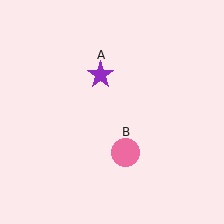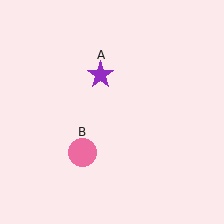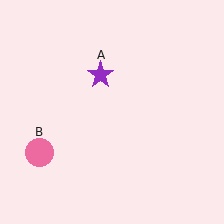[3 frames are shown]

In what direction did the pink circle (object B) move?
The pink circle (object B) moved left.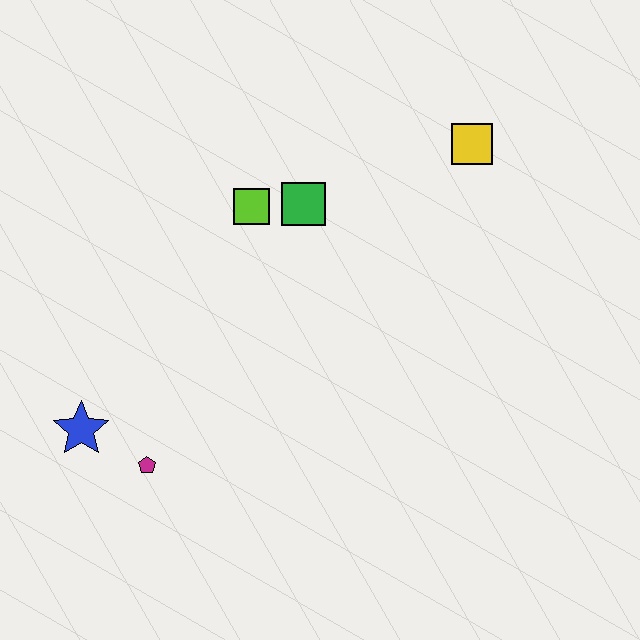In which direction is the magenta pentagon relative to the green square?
The magenta pentagon is below the green square.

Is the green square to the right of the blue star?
Yes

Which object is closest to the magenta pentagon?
The blue star is closest to the magenta pentagon.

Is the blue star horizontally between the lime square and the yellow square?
No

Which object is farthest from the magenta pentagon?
The yellow square is farthest from the magenta pentagon.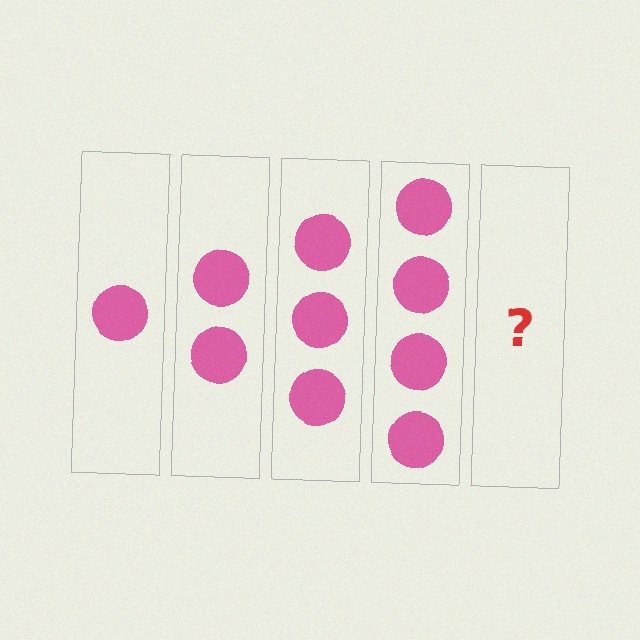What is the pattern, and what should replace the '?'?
The pattern is that each step adds one more circle. The '?' should be 5 circles.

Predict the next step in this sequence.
The next step is 5 circles.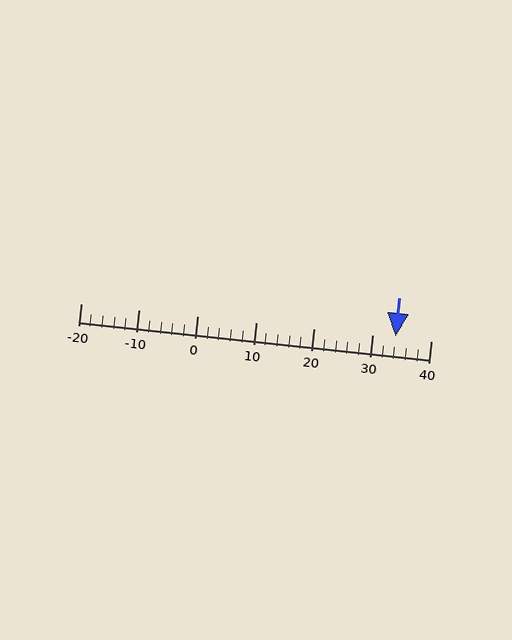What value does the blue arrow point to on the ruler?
The blue arrow points to approximately 34.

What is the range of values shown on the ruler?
The ruler shows values from -20 to 40.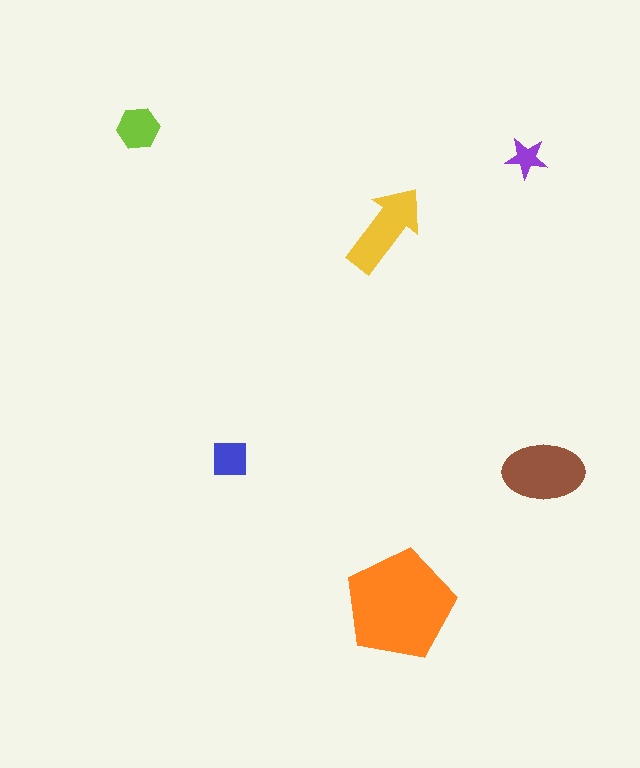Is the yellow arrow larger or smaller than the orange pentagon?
Smaller.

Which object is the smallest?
The purple star.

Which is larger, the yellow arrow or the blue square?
The yellow arrow.